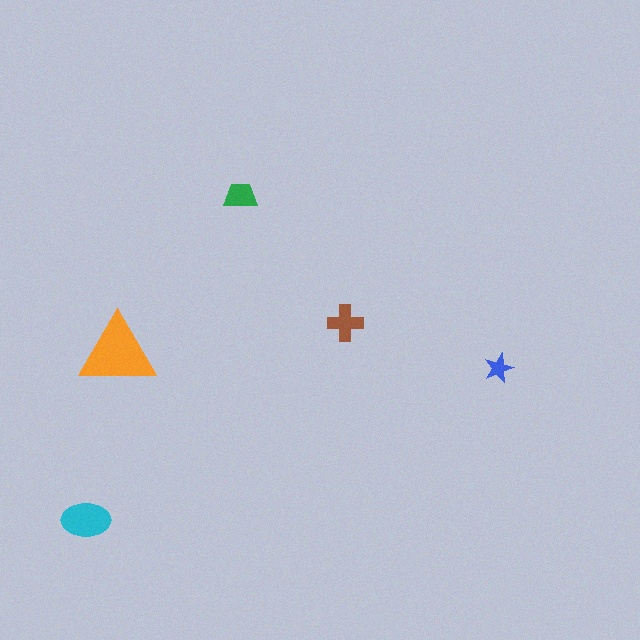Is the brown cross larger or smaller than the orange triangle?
Smaller.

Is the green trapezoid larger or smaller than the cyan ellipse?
Smaller.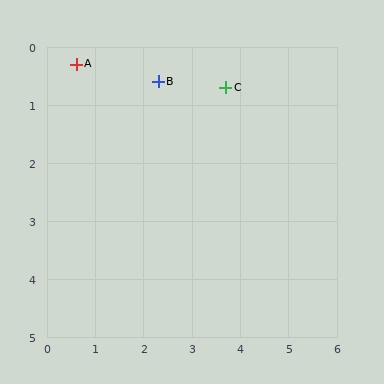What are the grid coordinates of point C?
Point C is at approximately (3.7, 0.7).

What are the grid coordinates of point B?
Point B is at approximately (2.3, 0.6).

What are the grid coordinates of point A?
Point A is at approximately (0.6, 0.3).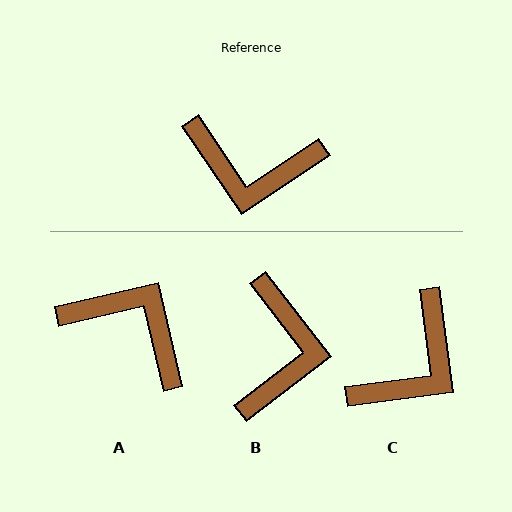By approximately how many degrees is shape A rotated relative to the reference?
Approximately 159 degrees counter-clockwise.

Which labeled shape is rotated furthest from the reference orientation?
A, about 159 degrees away.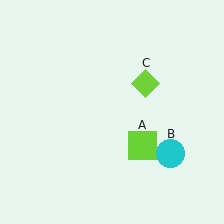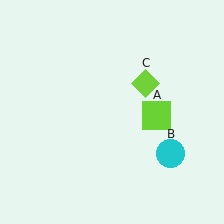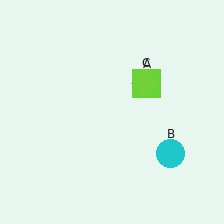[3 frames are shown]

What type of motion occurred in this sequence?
The lime square (object A) rotated counterclockwise around the center of the scene.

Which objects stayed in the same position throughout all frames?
Cyan circle (object B) and lime diamond (object C) remained stationary.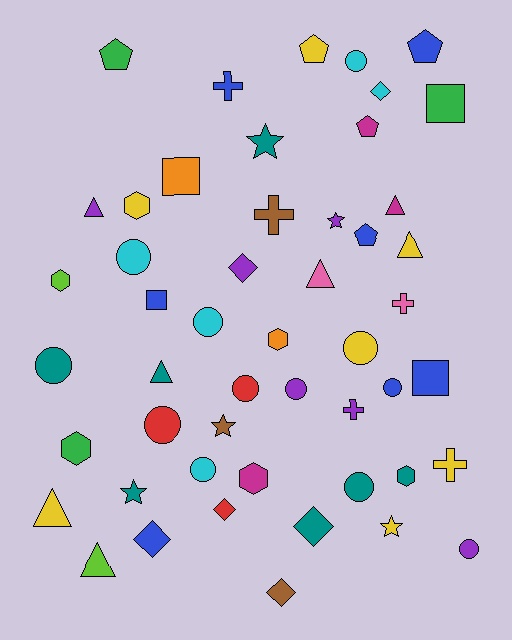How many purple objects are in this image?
There are 6 purple objects.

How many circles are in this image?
There are 12 circles.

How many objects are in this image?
There are 50 objects.